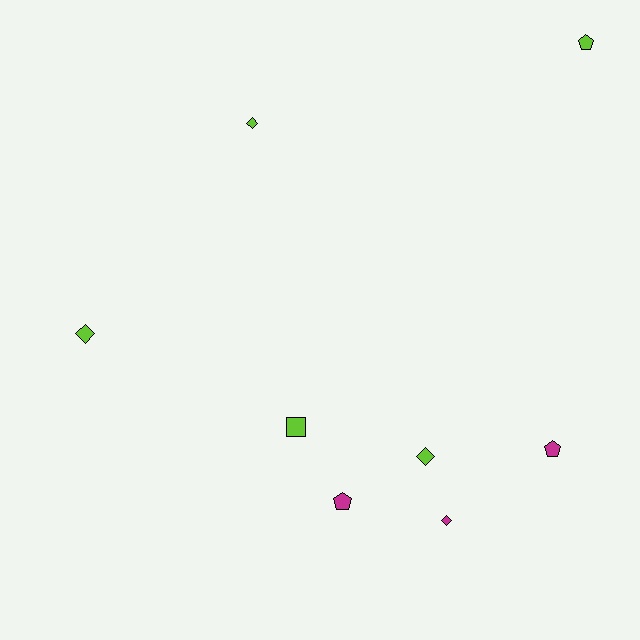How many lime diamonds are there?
There are 3 lime diamonds.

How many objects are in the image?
There are 8 objects.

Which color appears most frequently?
Lime, with 5 objects.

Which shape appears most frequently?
Diamond, with 4 objects.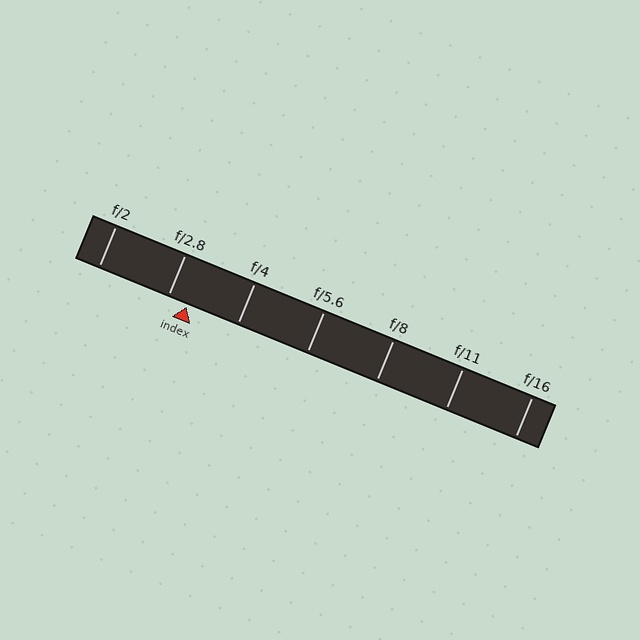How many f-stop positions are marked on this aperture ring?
There are 7 f-stop positions marked.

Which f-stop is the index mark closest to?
The index mark is closest to f/2.8.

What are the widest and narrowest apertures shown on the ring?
The widest aperture shown is f/2 and the narrowest is f/16.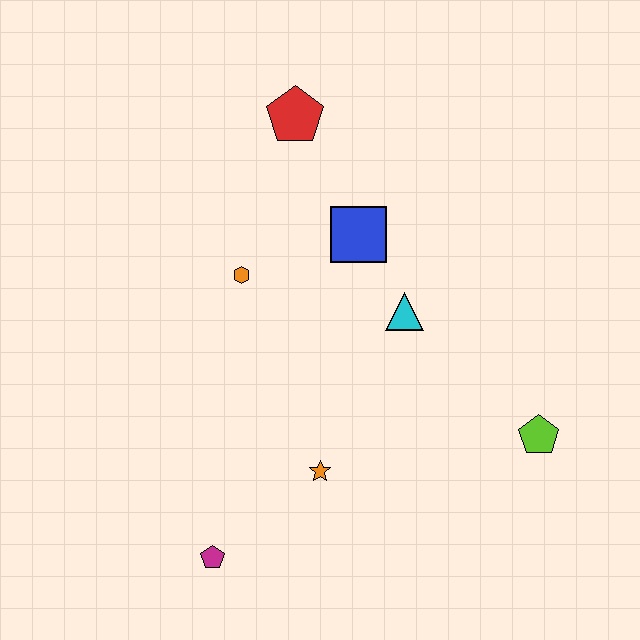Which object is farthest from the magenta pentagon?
The red pentagon is farthest from the magenta pentagon.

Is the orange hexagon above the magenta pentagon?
Yes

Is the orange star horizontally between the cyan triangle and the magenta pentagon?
Yes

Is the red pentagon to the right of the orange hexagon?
Yes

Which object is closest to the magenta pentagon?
The orange star is closest to the magenta pentagon.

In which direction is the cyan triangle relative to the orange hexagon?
The cyan triangle is to the right of the orange hexagon.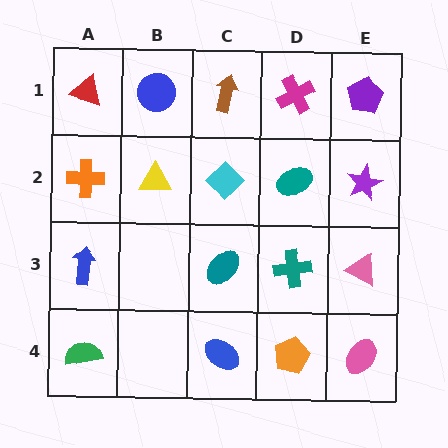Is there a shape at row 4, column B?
No, that cell is empty.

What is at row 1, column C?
A brown arrow.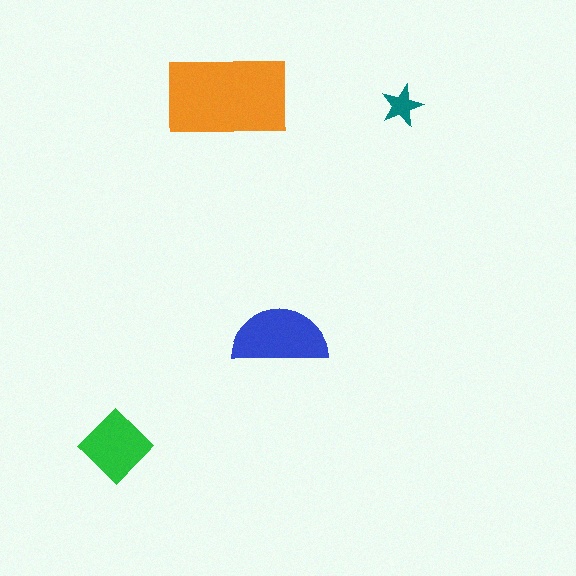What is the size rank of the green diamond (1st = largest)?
3rd.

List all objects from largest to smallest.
The orange rectangle, the blue semicircle, the green diamond, the teal star.